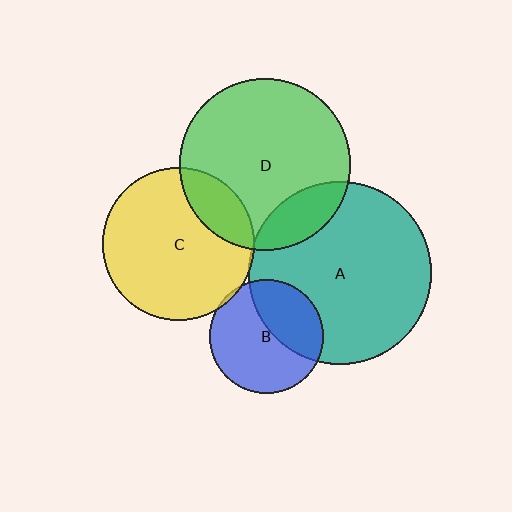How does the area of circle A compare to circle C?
Approximately 1.4 times.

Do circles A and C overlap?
Yes.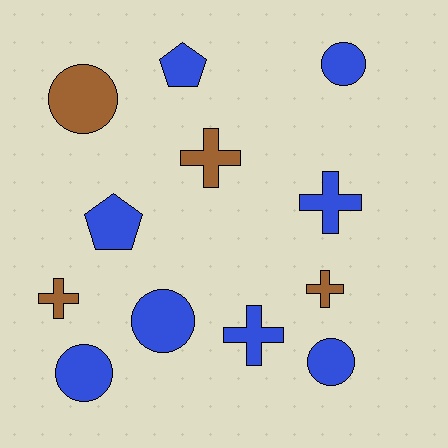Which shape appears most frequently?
Circle, with 5 objects.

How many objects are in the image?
There are 12 objects.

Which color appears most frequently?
Blue, with 8 objects.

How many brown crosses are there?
There are 3 brown crosses.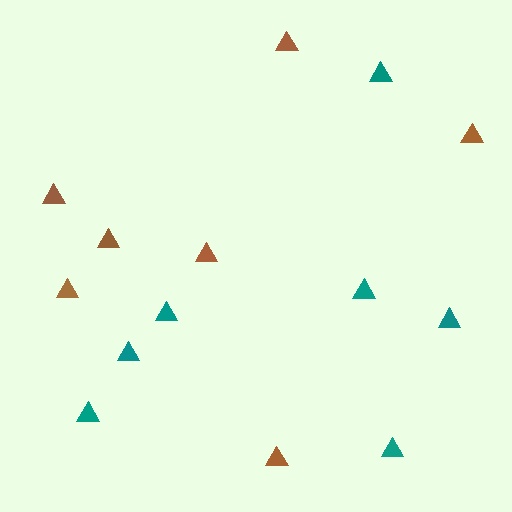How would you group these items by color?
There are 2 groups: one group of teal triangles (7) and one group of brown triangles (7).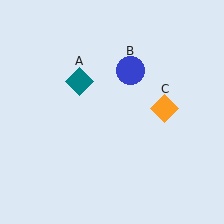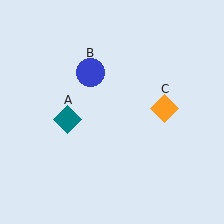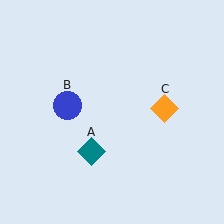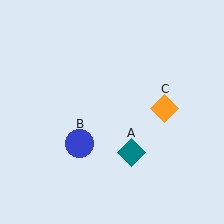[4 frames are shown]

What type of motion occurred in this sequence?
The teal diamond (object A), blue circle (object B) rotated counterclockwise around the center of the scene.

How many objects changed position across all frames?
2 objects changed position: teal diamond (object A), blue circle (object B).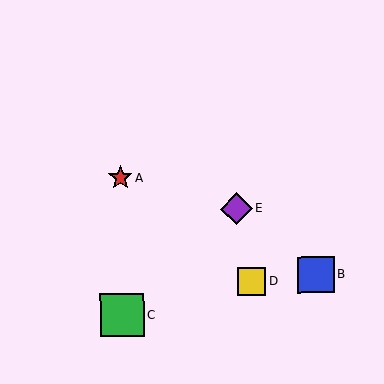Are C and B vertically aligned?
No, C is at x≈122 and B is at x≈316.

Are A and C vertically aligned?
Yes, both are at x≈120.